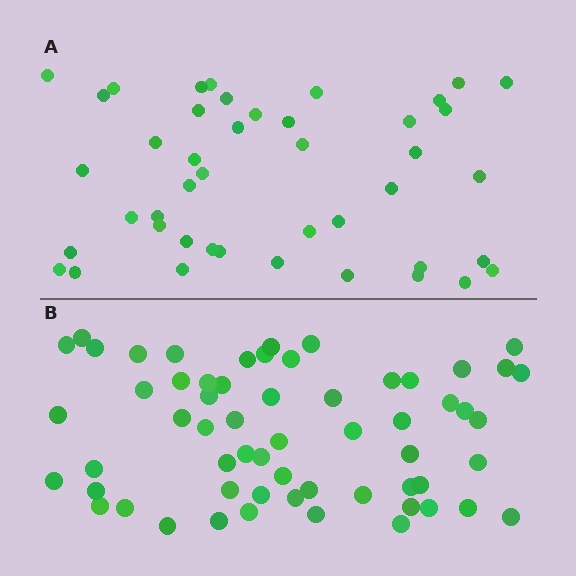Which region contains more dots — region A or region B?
Region B (the bottom region) has more dots.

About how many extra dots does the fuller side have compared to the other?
Region B has approximately 15 more dots than region A.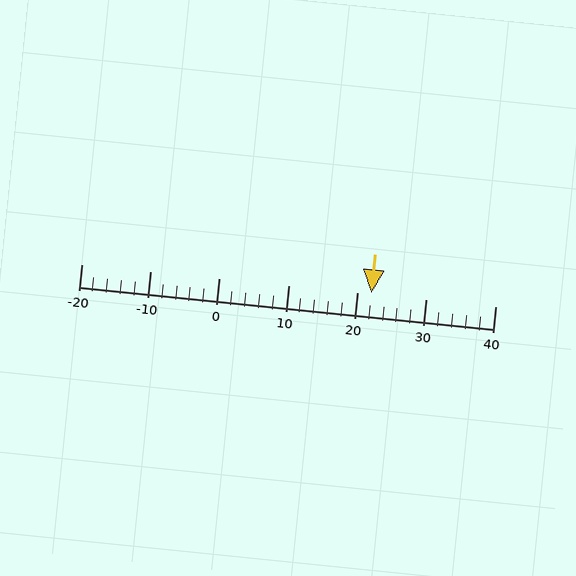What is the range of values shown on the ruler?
The ruler shows values from -20 to 40.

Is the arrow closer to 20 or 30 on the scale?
The arrow is closer to 20.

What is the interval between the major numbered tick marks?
The major tick marks are spaced 10 units apart.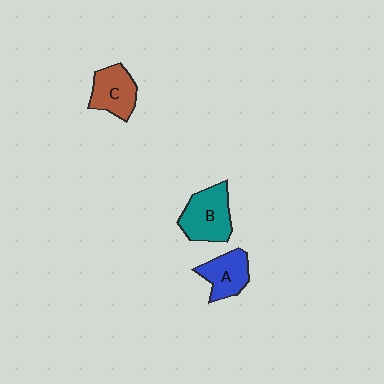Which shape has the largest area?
Shape B (teal).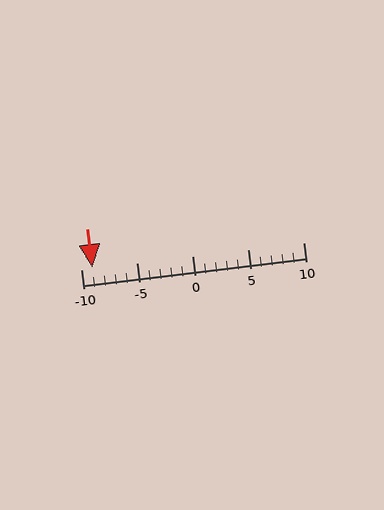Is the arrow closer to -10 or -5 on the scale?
The arrow is closer to -10.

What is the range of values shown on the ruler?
The ruler shows values from -10 to 10.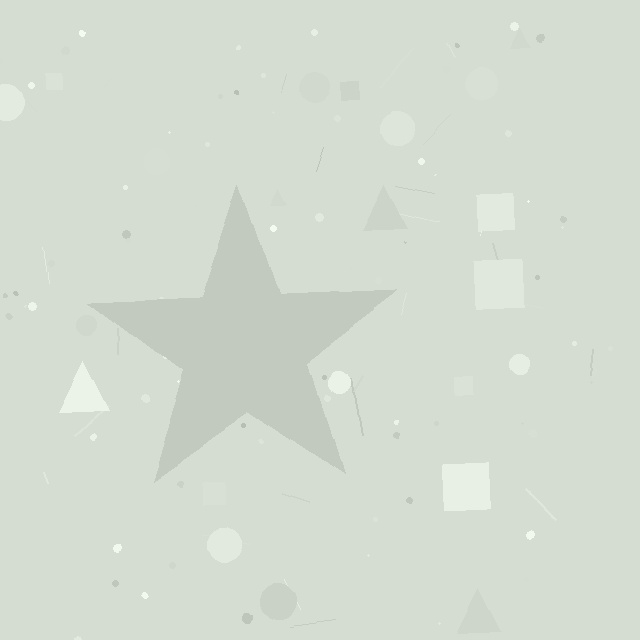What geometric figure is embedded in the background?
A star is embedded in the background.